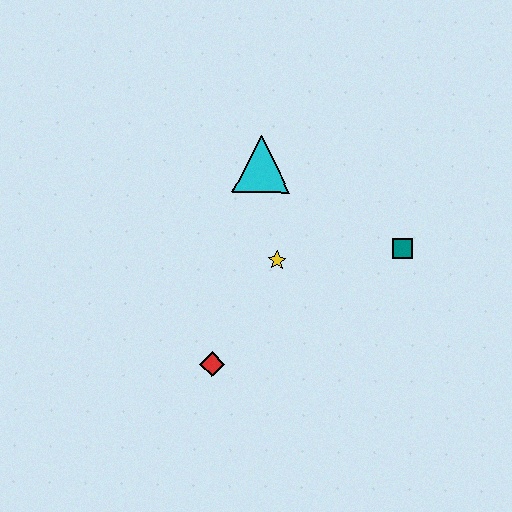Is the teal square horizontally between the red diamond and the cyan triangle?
No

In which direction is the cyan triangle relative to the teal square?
The cyan triangle is to the left of the teal square.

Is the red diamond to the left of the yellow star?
Yes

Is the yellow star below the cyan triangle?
Yes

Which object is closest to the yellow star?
The cyan triangle is closest to the yellow star.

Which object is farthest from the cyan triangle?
The red diamond is farthest from the cyan triangle.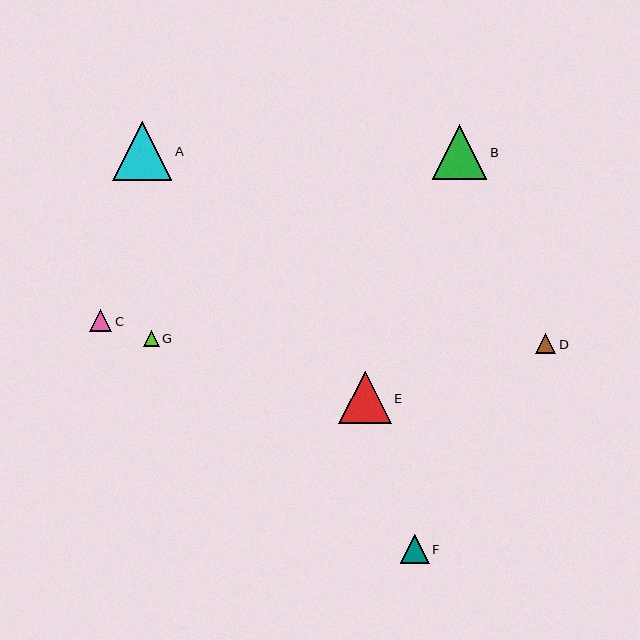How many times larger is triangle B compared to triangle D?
Triangle B is approximately 2.7 times the size of triangle D.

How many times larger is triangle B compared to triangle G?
Triangle B is approximately 3.4 times the size of triangle G.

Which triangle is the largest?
Triangle A is the largest with a size of approximately 59 pixels.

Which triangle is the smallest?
Triangle G is the smallest with a size of approximately 16 pixels.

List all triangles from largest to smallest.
From largest to smallest: A, B, E, F, C, D, G.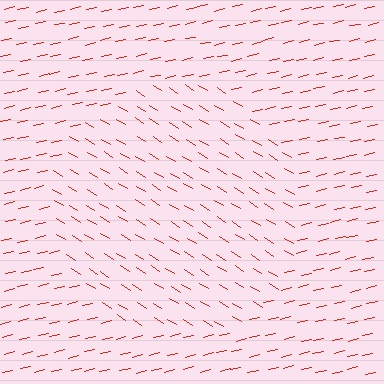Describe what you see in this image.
The image is filled with small red line segments. A circle region in the image has lines oriented differently from the surrounding lines, creating a visible texture boundary.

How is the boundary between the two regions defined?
The boundary is defined purely by a change in line orientation (approximately 45 degrees difference). All lines are the same color and thickness.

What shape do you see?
I see a circle.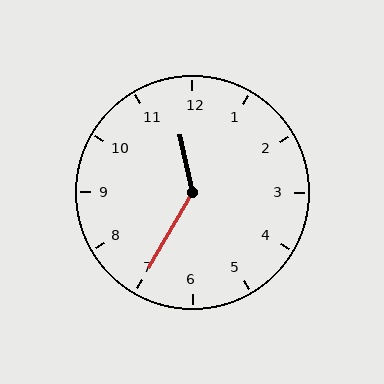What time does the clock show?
11:35.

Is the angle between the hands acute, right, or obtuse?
It is obtuse.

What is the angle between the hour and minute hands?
Approximately 138 degrees.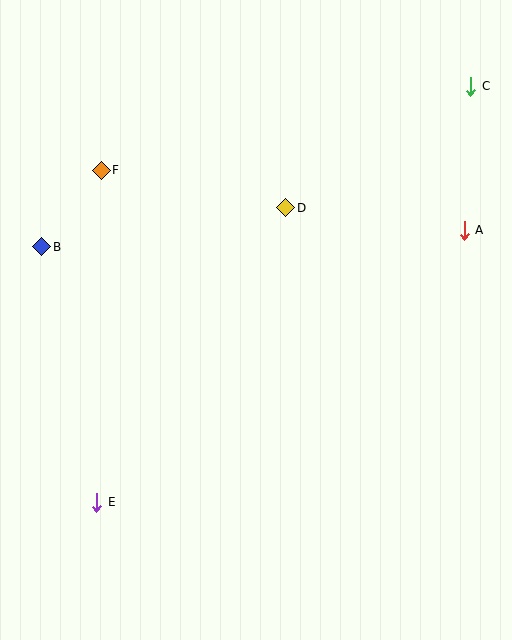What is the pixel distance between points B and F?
The distance between B and F is 97 pixels.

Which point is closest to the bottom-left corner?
Point E is closest to the bottom-left corner.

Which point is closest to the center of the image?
Point D at (286, 208) is closest to the center.